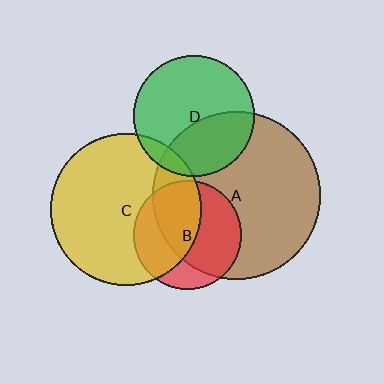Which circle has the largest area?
Circle A (brown).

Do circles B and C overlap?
Yes.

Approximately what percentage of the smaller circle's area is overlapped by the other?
Approximately 50%.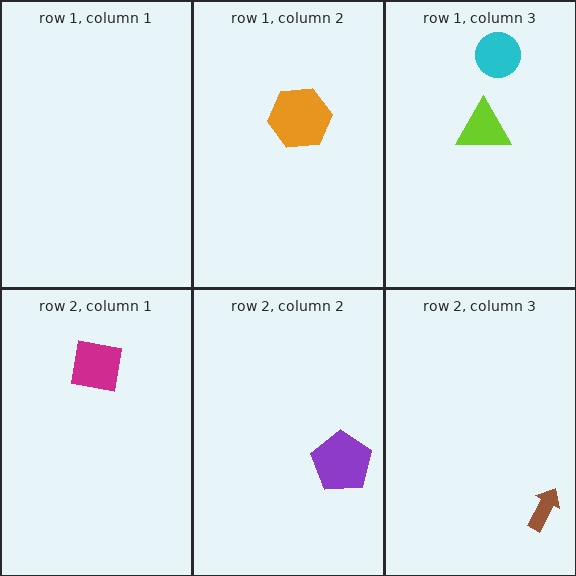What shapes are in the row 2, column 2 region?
The purple pentagon.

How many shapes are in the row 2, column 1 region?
1.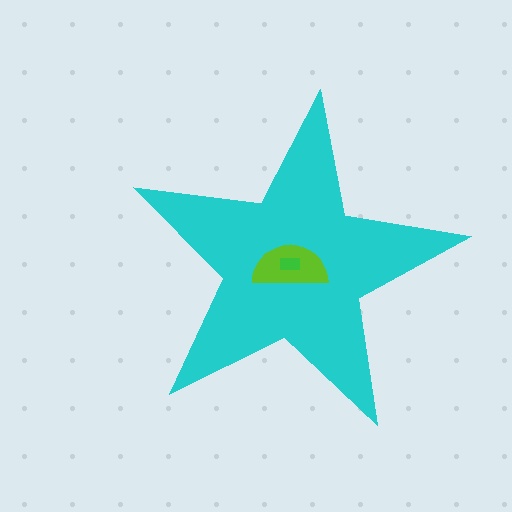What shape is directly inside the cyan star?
The lime semicircle.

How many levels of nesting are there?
3.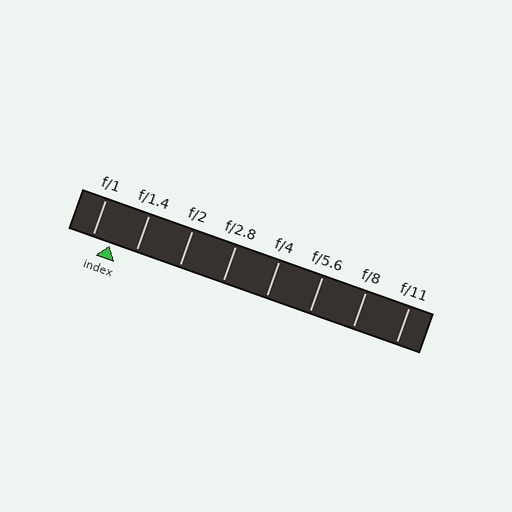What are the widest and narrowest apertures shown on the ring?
The widest aperture shown is f/1 and the narrowest is f/11.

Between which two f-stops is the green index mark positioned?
The index mark is between f/1 and f/1.4.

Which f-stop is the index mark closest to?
The index mark is closest to f/1.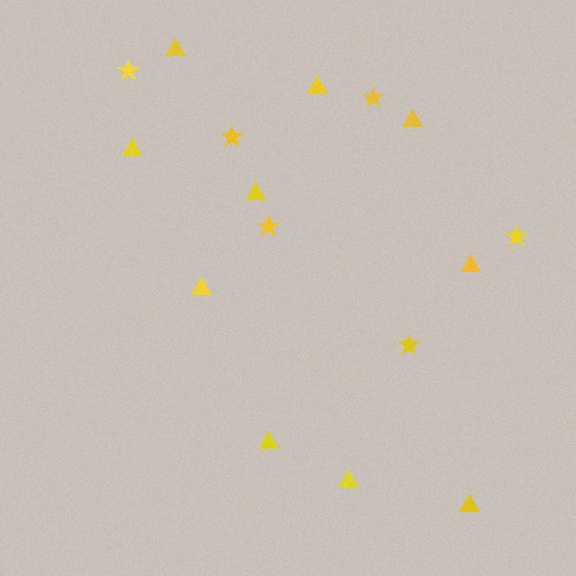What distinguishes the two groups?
There are 2 groups: one group of triangles (10) and one group of stars (6).